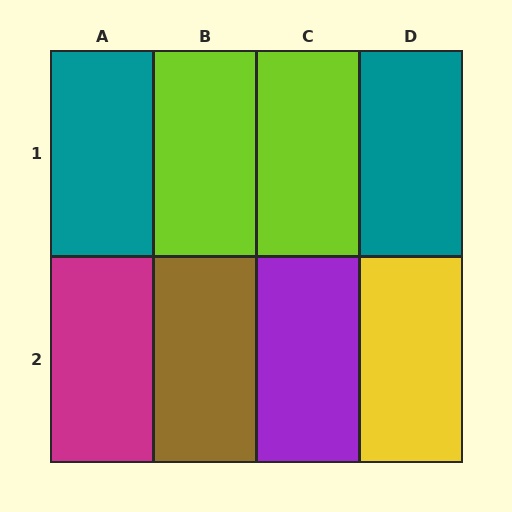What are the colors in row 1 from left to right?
Teal, lime, lime, teal.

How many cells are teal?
2 cells are teal.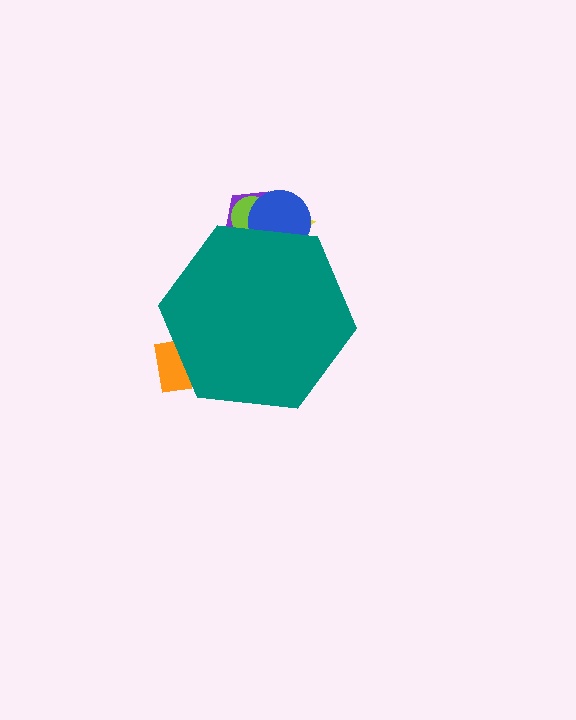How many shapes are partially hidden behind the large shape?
5 shapes are partially hidden.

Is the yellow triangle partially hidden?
Yes, the yellow triangle is partially hidden behind the teal hexagon.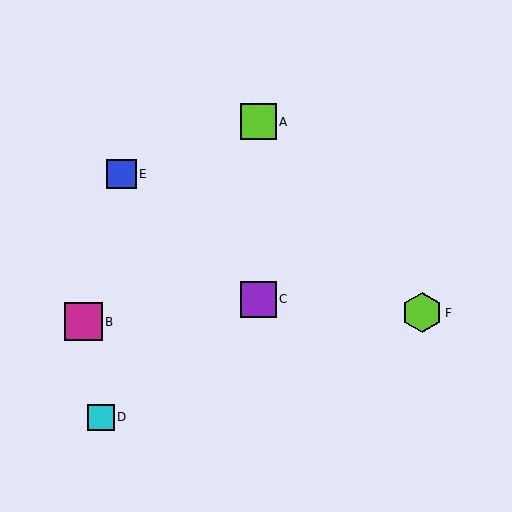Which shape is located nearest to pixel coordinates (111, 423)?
The cyan square (labeled D) at (101, 417) is nearest to that location.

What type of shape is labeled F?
Shape F is a lime hexagon.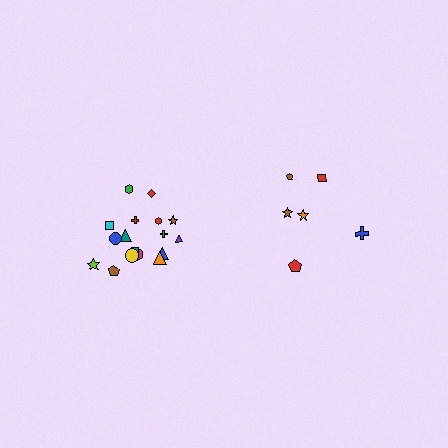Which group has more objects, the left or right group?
The left group.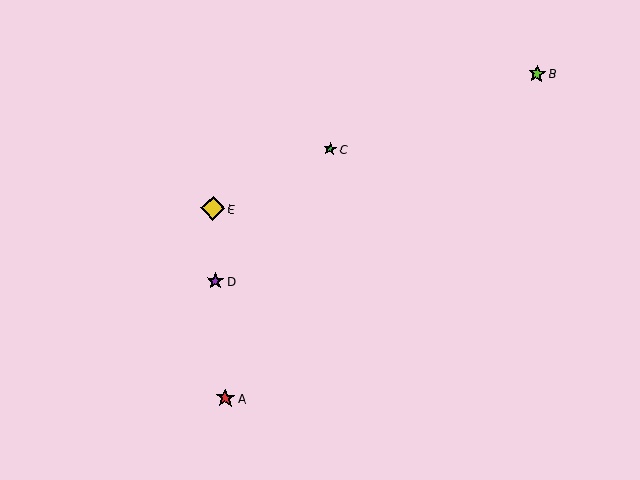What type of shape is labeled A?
Shape A is a red star.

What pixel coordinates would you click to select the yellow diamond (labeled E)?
Click at (213, 208) to select the yellow diamond E.